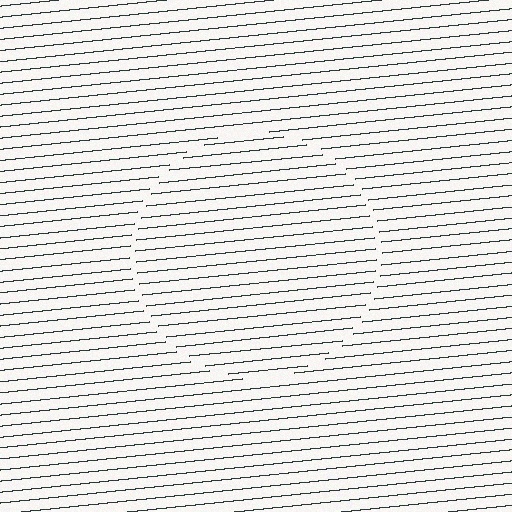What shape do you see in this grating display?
An illusory circle. The interior of the shape contains the same grating, shifted by half a period — the contour is defined by the phase discontinuity where line-ends from the inner and outer gratings abut.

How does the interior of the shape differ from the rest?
The interior of the shape contains the same grating, shifted by half a period — the contour is defined by the phase discontinuity where line-ends from the inner and outer gratings abut.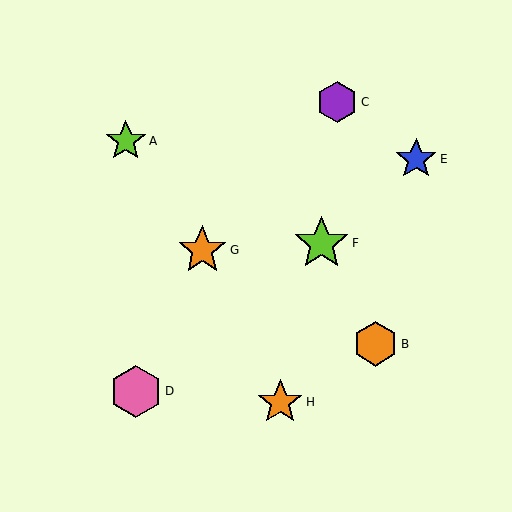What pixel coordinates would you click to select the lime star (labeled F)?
Click at (321, 243) to select the lime star F.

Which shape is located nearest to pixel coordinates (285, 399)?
The orange star (labeled H) at (280, 402) is nearest to that location.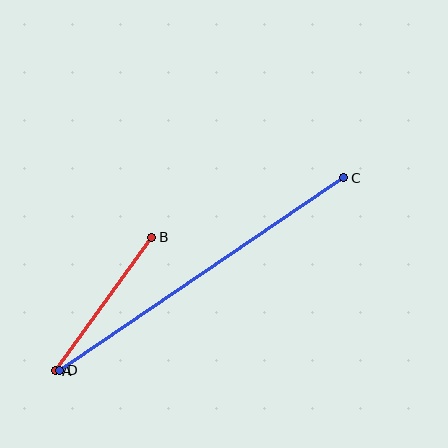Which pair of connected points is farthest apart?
Points C and D are farthest apart.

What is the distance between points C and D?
The distance is approximately 343 pixels.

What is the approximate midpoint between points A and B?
The midpoint is at approximately (103, 304) pixels.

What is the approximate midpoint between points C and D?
The midpoint is at approximately (202, 274) pixels.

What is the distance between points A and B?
The distance is approximately 165 pixels.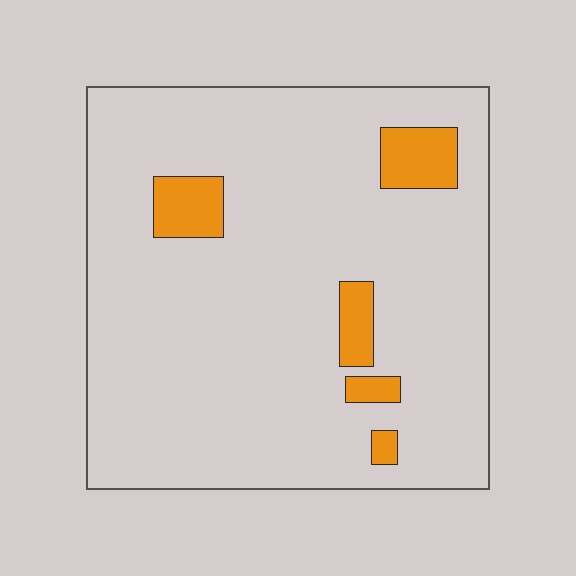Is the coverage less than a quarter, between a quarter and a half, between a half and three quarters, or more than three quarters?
Less than a quarter.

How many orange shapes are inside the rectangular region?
5.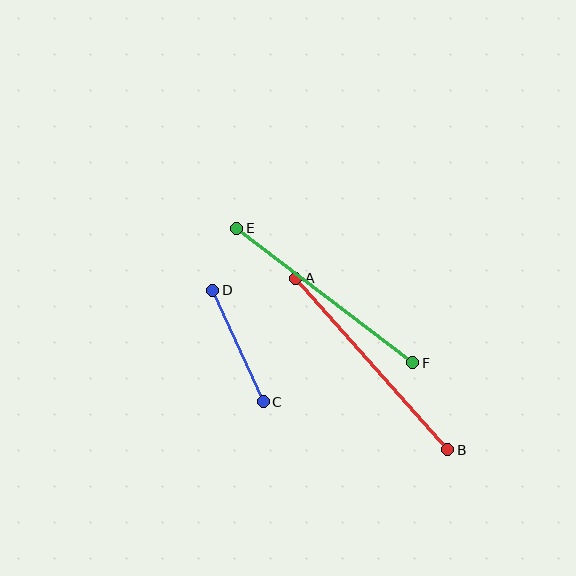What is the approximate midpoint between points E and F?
The midpoint is at approximately (325, 296) pixels.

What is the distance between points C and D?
The distance is approximately 122 pixels.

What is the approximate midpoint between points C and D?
The midpoint is at approximately (238, 346) pixels.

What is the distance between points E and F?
The distance is approximately 221 pixels.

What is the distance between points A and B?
The distance is approximately 229 pixels.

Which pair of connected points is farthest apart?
Points A and B are farthest apart.